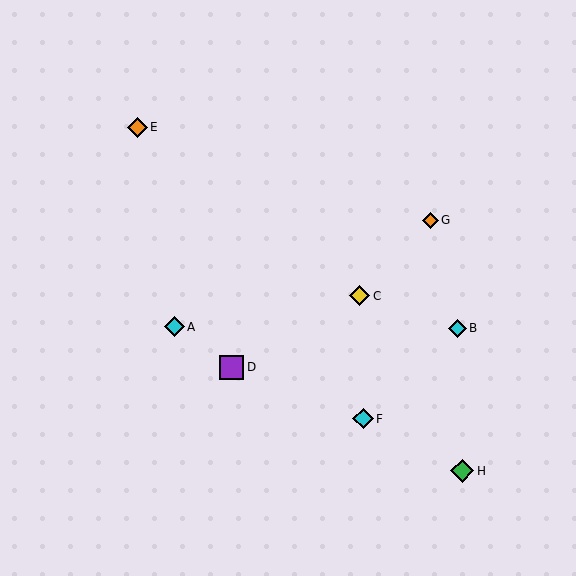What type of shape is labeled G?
Shape G is an orange diamond.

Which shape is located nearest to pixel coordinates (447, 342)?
The cyan diamond (labeled B) at (458, 328) is nearest to that location.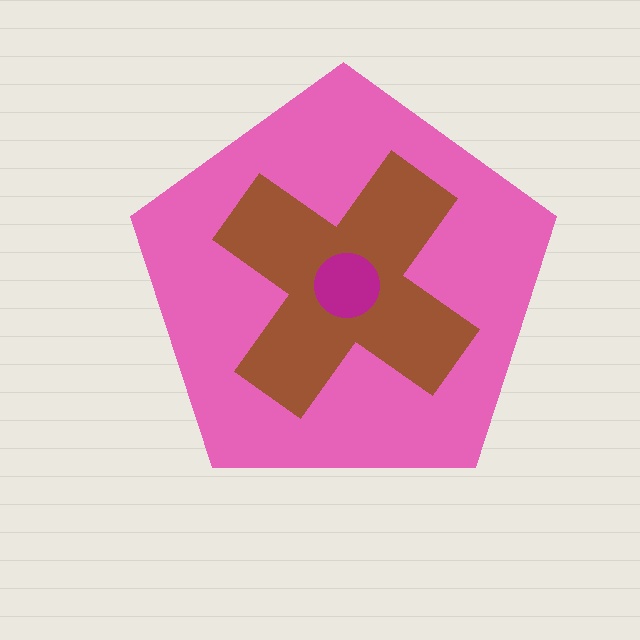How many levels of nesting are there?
3.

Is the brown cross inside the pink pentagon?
Yes.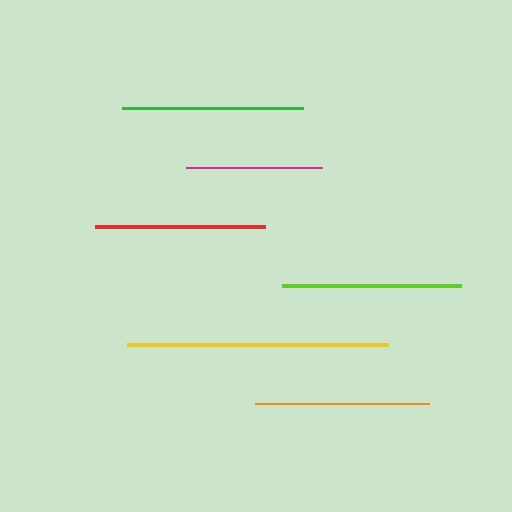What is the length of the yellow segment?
The yellow segment is approximately 261 pixels long.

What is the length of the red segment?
The red segment is approximately 171 pixels long.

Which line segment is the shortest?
The magenta line is the shortest at approximately 136 pixels.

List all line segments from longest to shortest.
From longest to shortest: yellow, green, lime, orange, red, magenta.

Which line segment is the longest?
The yellow line is the longest at approximately 261 pixels.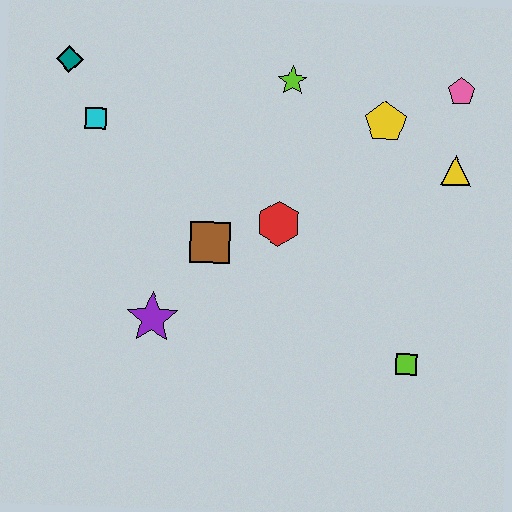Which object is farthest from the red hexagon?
The teal diamond is farthest from the red hexagon.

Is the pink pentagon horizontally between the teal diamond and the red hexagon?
No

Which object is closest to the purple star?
The brown square is closest to the purple star.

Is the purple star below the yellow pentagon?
Yes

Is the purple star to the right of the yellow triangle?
No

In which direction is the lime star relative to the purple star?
The lime star is above the purple star.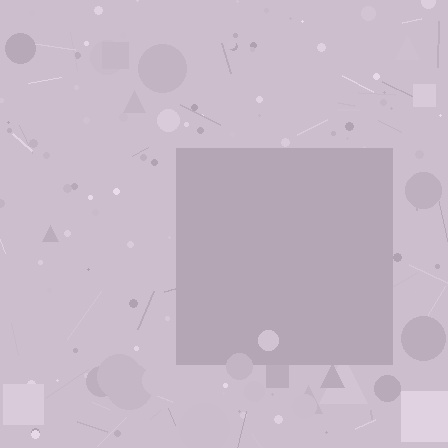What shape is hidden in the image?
A square is hidden in the image.